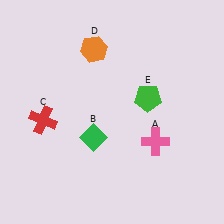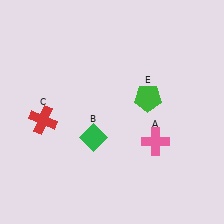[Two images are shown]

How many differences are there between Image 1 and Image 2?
There is 1 difference between the two images.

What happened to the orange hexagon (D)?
The orange hexagon (D) was removed in Image 2. It was in the top-left area of Image 1.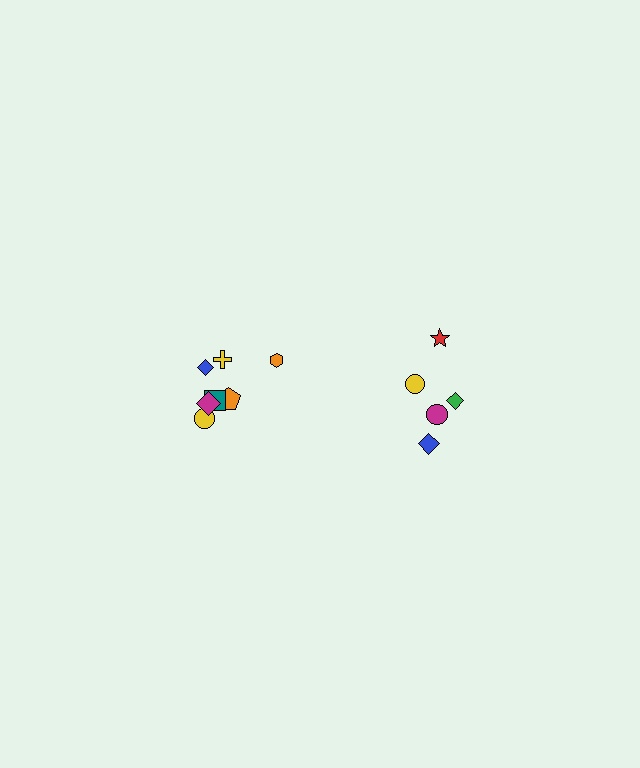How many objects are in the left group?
There are 7 objects.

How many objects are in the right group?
There are 5 objects.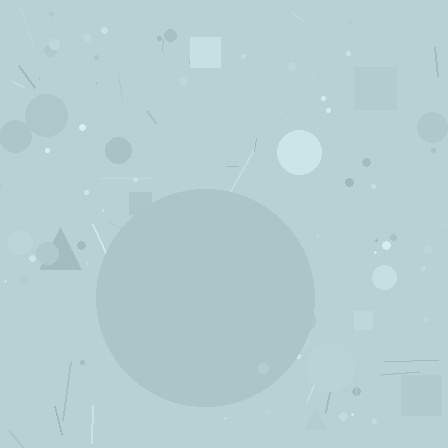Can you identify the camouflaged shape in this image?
The camouflaged shape is a circle.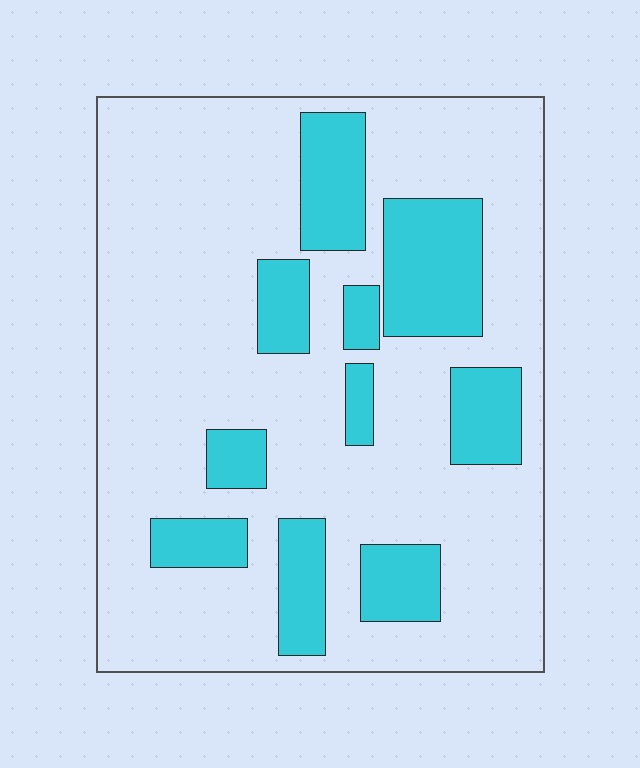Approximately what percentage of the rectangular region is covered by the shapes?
Approximately 25%.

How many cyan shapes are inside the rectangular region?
10.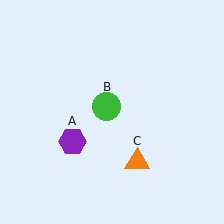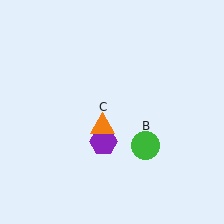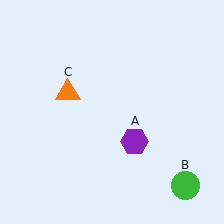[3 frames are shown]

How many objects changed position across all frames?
3 objects changed position: purple hexagon (object A), green circle (object B), orange triangle (object C).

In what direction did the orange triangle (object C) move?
The orange triangle (object C) moved up and to the left.